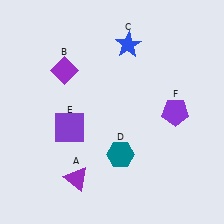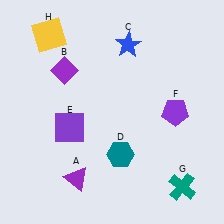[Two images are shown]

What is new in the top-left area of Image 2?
A yellow square (H) was added in the top-left area of Image 2.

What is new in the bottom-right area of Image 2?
A teal cross (G) was added in the bottom-right area of Image 2.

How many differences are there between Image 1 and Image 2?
There are 2 differences between the two images.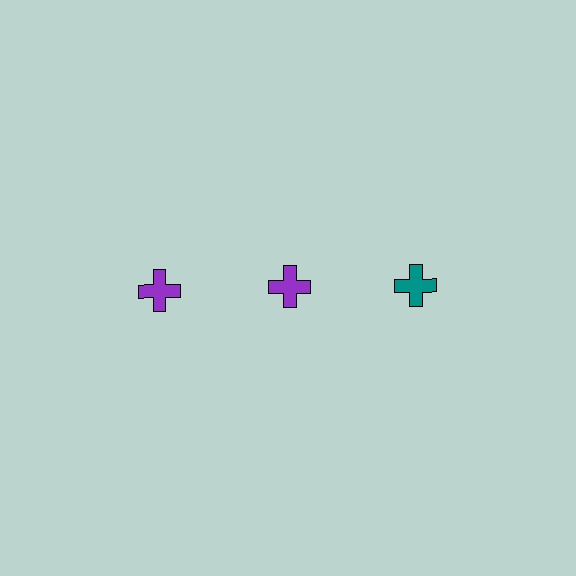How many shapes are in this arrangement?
There are 3 shapes arranged in a grid pattern.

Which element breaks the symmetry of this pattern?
The teal cross in the top row, center column breaks the symmetry. All other shapes are purple crosses.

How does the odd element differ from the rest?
It has a different color: teal instead of purple.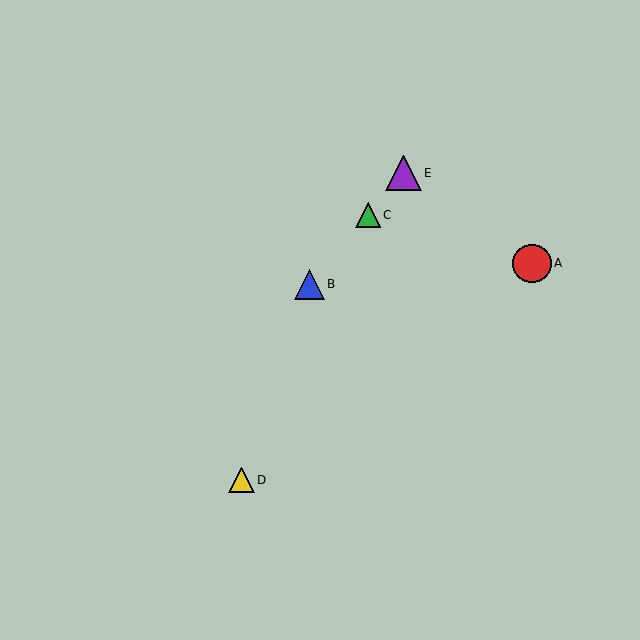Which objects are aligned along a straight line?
Objects B, C, E are aligned along a straight line.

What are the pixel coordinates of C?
Object C is at (368, 215).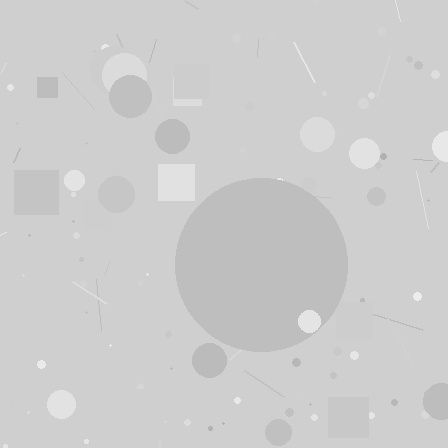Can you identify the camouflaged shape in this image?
The camouflaged shape is a circle.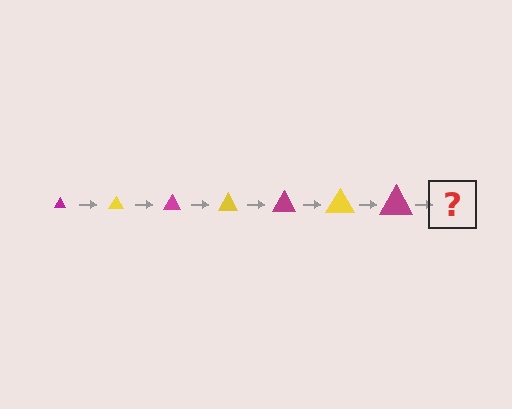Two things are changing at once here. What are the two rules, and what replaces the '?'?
The two rules are that the triangle grows larger each step and the color cycles through magenta and yellow. The '?' should be a yellow triangle, larger than the previous one.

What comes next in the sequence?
The next element should be a yellow triangle, larger than the previous one.